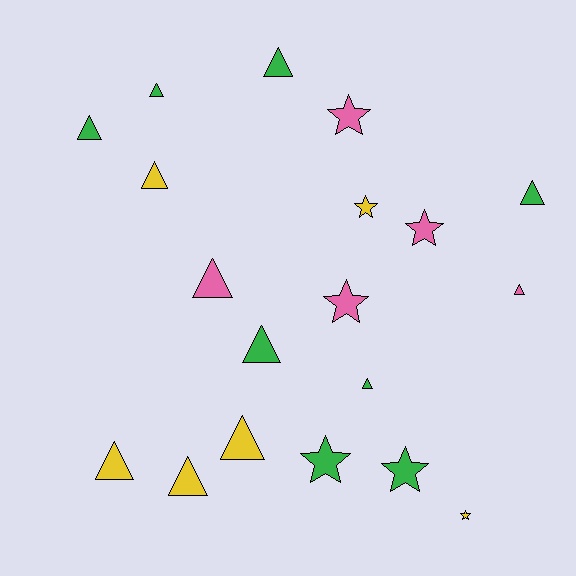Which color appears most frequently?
Green, with 8 objects.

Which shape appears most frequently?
Triangle, with 12 objects.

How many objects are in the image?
There are 19 objects.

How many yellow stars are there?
There are 2 yellow stars.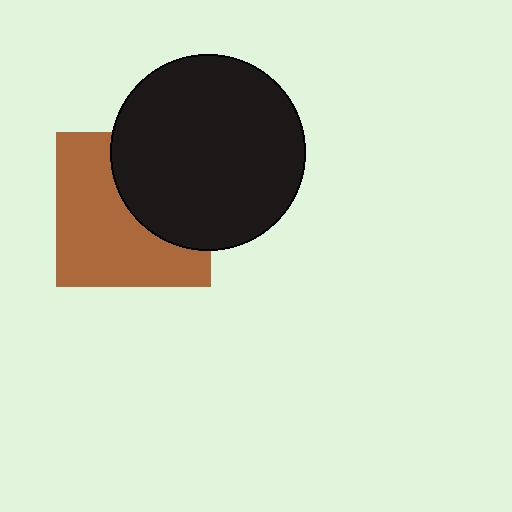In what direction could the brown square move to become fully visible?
The brown square could move left. That would shift it out from behind the black circle entirely.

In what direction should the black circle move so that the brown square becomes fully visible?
The black circle should move right. That is the shortest direction to clear the overlap and leave the brown square fully visible.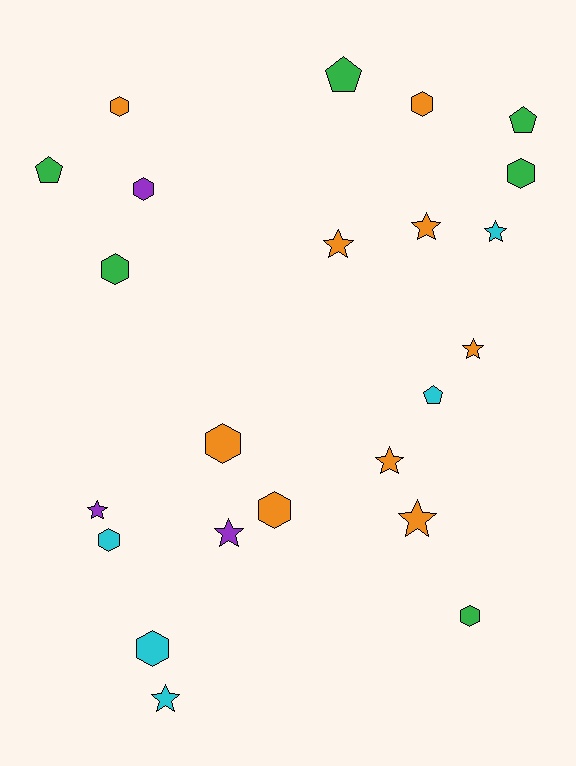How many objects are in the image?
There are 23 objects.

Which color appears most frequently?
Orange, with 9 objects.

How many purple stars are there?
There are 2 purple stars.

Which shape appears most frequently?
Hexagon, with 10 objects.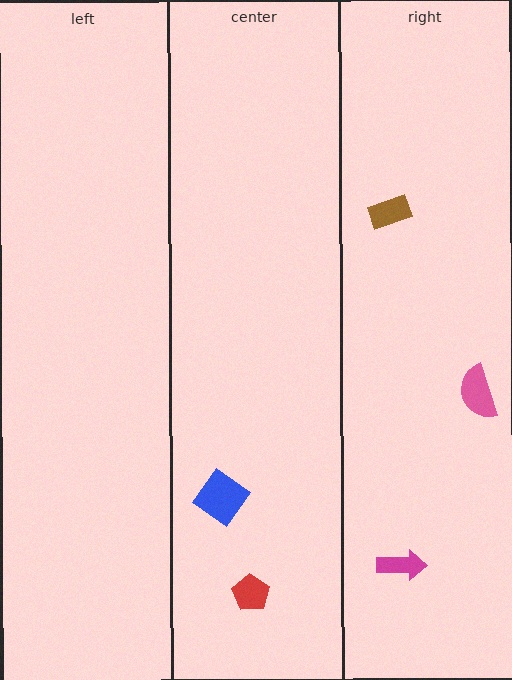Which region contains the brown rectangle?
The right region.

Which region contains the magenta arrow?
The right region.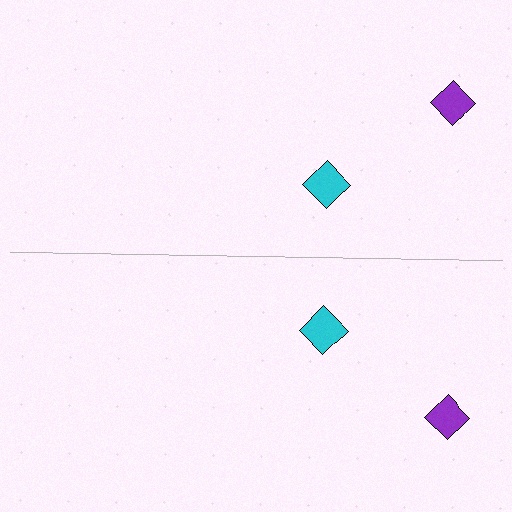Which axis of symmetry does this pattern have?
The pattern has a horizontal axis of symmetry running through the center of the image.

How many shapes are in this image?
There are 4 shapes in this image.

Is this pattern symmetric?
Yes, this pattern has bilateral (reflection) symmetry.